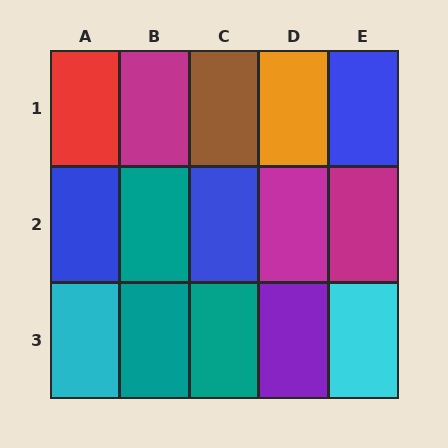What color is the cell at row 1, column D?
Orange.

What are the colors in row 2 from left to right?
Blue, teal, blue, magenta, magenta.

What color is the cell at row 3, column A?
Cyan.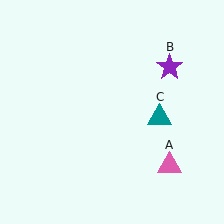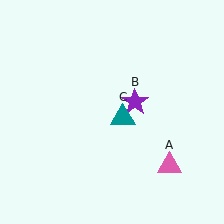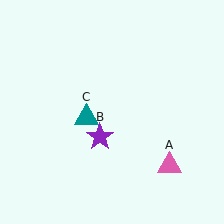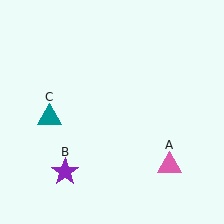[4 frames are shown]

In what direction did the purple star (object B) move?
The purple star (object B) moved down and to the left.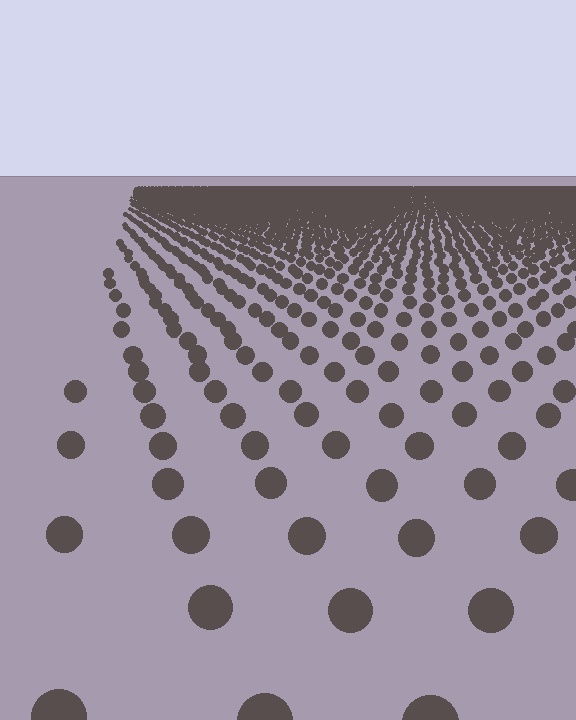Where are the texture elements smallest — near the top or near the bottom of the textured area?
Near the top.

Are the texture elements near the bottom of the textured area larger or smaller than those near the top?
Larger. Near the bottom, elements are closer to the viewer and appear at a bigger on-screen size.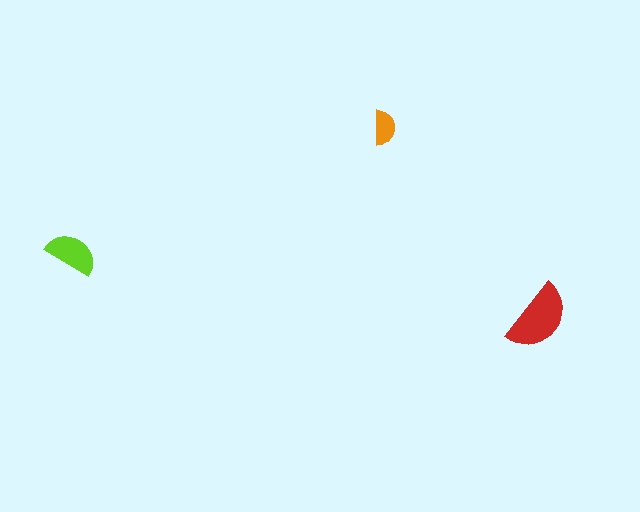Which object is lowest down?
The red semicircle is bottommost.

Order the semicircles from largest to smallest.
the red one, the lime one, the orange one.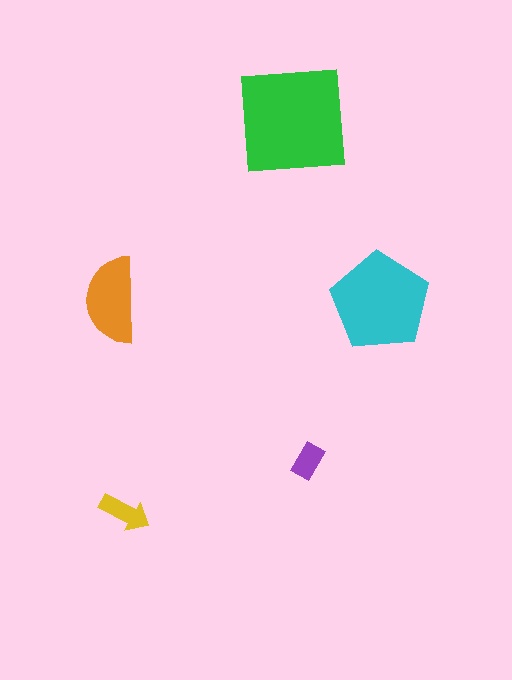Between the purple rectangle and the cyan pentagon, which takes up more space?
The cyan pentagon.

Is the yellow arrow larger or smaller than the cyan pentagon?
Smaller.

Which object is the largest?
The green square.